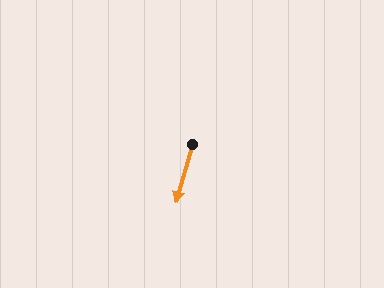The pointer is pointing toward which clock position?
Roughly 7 o'clock.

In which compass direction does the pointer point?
South.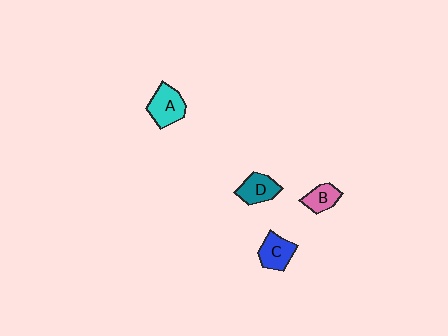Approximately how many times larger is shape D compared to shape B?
Approximately 1.3 times.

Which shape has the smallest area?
Shape B (pink).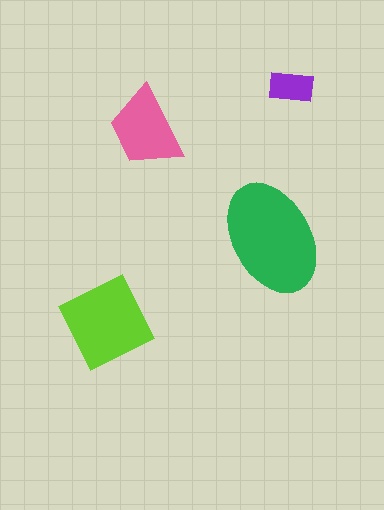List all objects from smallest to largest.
The purple rectangle, the pink trapezoid, the lime diamond, the green ellipse.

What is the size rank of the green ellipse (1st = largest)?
1st.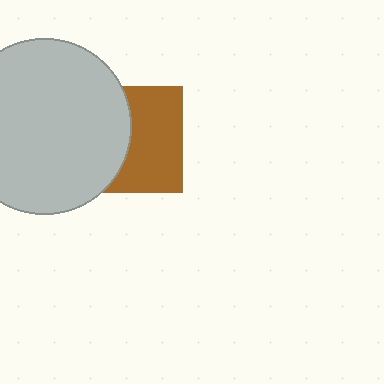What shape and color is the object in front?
The object in front is a light gray circle.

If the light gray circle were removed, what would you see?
You would see the complete brown square.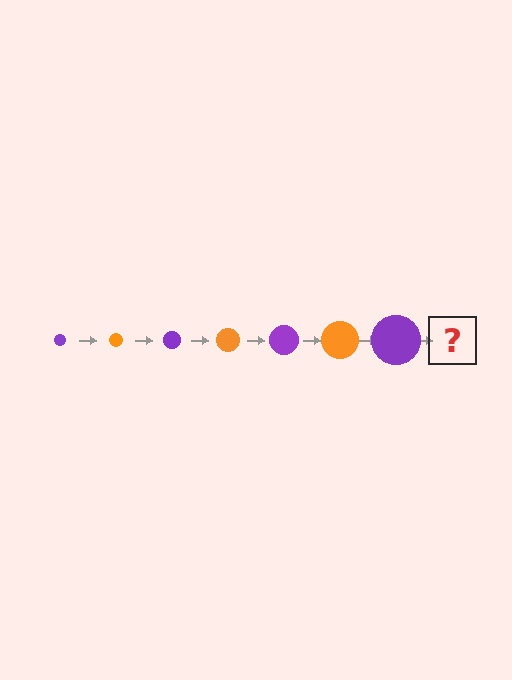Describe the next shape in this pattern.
It should be an orange circle, larger than the previous one.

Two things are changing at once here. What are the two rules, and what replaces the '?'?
The two rules are that the circle grows larger each step and the color cycles through purple and orange. The '?' should be an orange circle, larger than the previous one.